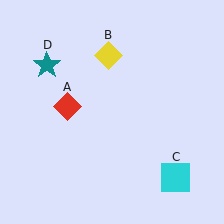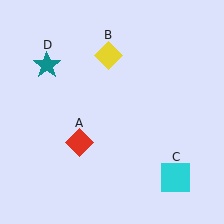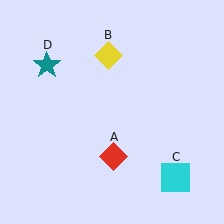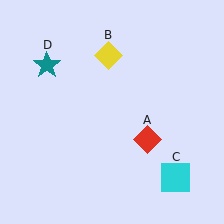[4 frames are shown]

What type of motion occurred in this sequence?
The red diamond (object A) rotated counterclockwise around the center of the scene.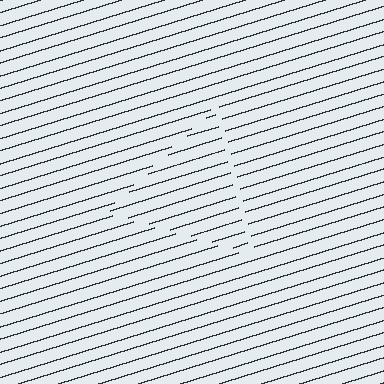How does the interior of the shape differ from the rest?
The interior of the shape contains the same grating, shifted by half a period — the contour is defined by the phase discontinuity where line-ends from the inner and outer gratings abut.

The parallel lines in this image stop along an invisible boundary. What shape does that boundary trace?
An illusory triangle. The interior of the shape contains the same grating, shifted by half a period — the contour is defined by the phase discontinuity where line-ends from the inner and outer gratings abut.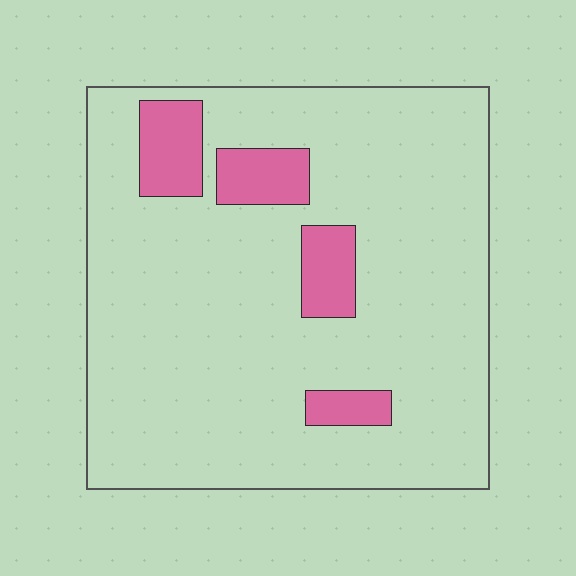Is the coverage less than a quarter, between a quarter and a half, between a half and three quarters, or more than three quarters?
Less than a quarter.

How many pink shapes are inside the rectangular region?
4.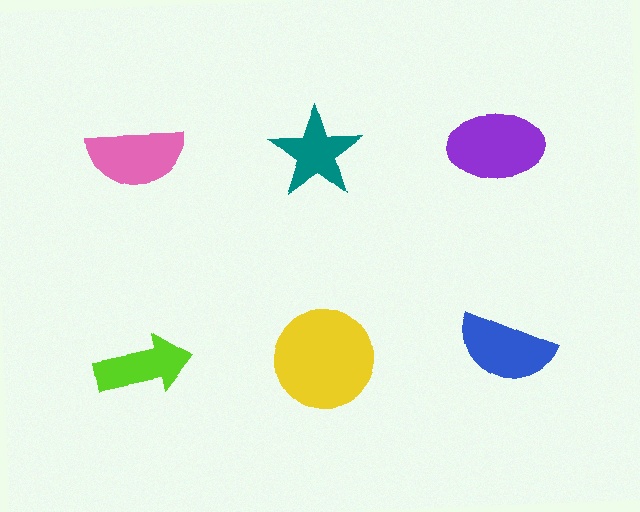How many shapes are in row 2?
3 shapes.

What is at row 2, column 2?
A yellow circle.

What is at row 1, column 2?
A teal star.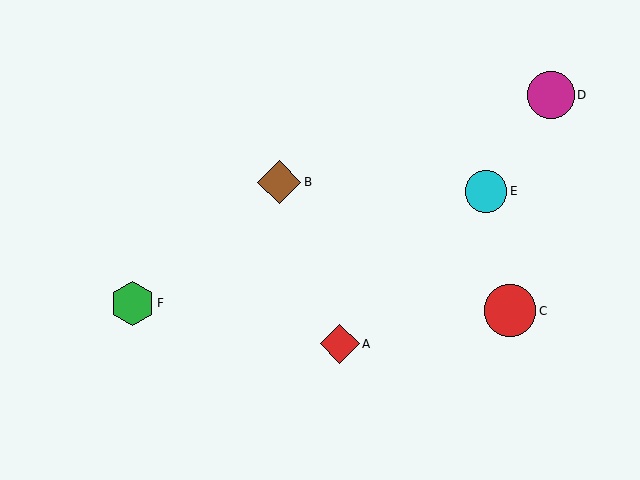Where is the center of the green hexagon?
The center of the green hexagon is at (133, 303).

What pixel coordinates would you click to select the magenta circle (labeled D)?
Click at (551, 95) to select the magenta circle D.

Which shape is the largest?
The red circle (labeled C) is the largest.